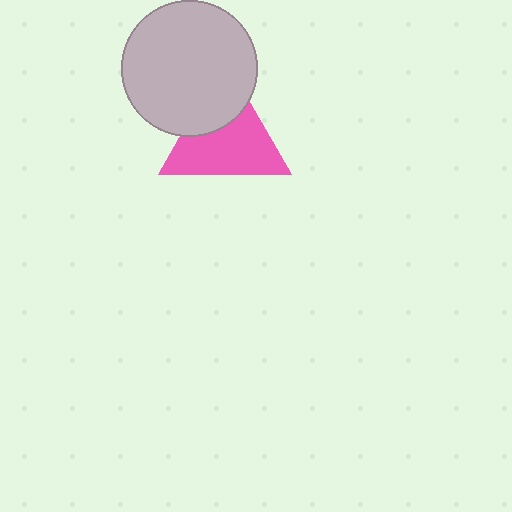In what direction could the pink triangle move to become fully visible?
The pink triangle could move down. That would shift it out from behind the light gray circle entirely.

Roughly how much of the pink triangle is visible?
Most of it is visible (roughly 67%).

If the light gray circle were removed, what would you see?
You would see the complete pink triangle.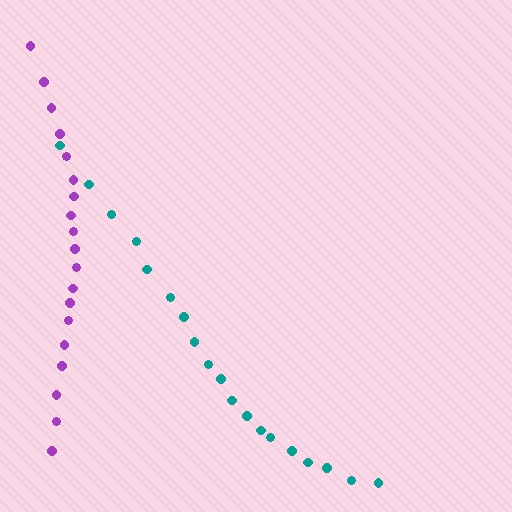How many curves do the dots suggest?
There are 2 distinct paths.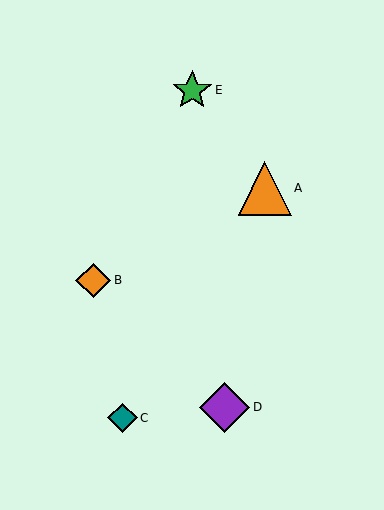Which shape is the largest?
The orange triangle (labeled A) is the largest.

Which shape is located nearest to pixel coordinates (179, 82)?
The green star (labeled E) at (192, 90) is nearest to that location.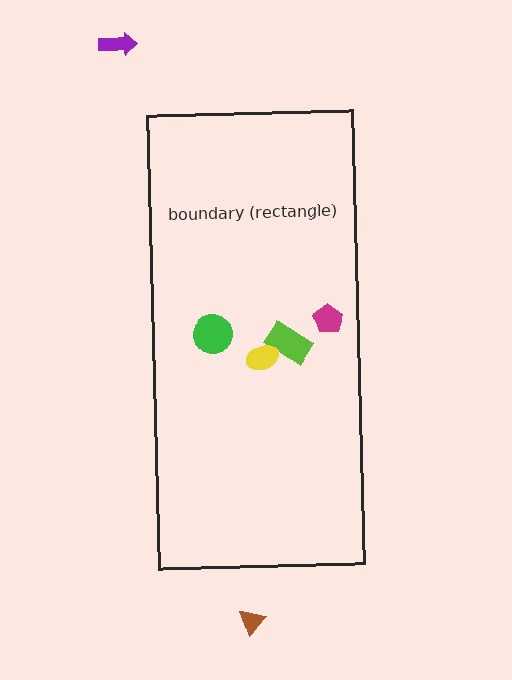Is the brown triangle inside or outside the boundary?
Outside.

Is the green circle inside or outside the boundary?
Inside.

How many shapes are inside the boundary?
4 inside, 2 outside.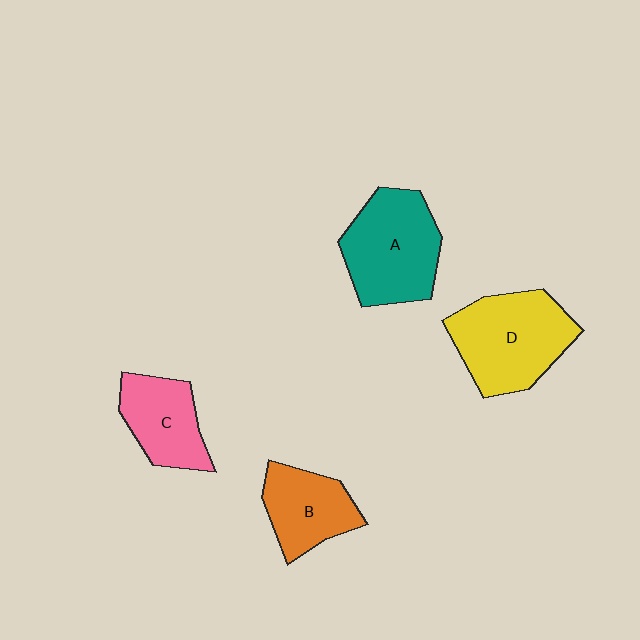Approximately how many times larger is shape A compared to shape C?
Approximately 1.5 times.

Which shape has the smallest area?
Shape C (pink).